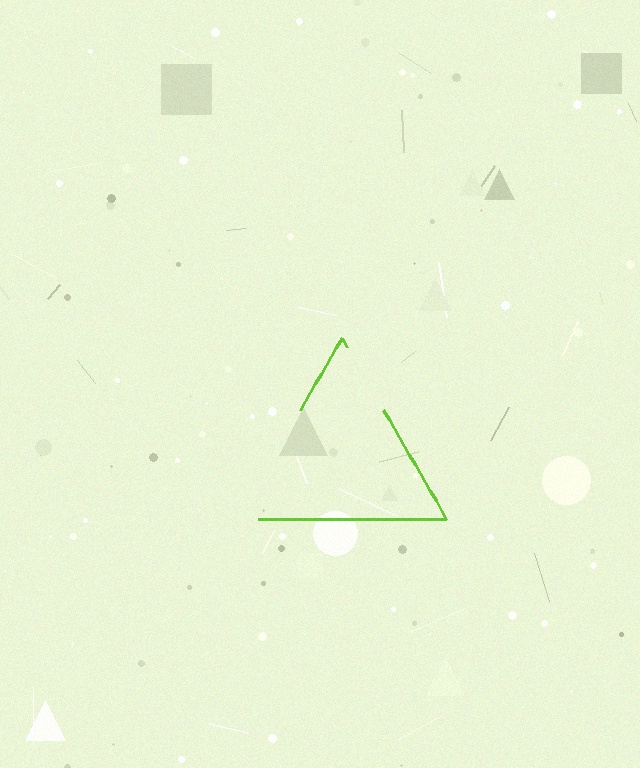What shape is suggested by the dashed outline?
The dashed outline suggests a triangle.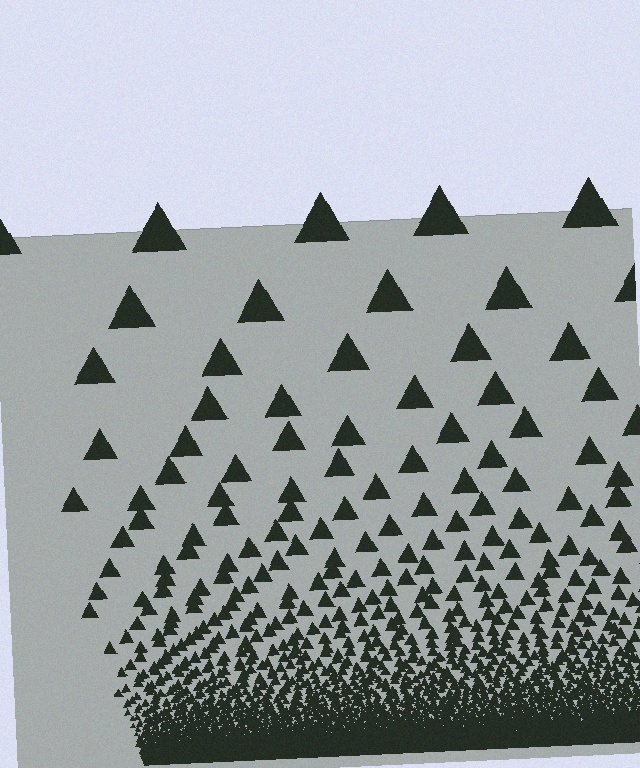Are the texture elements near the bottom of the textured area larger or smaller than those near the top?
Smaller. The gradient is inverted — elements near the bottom are smaller and denser.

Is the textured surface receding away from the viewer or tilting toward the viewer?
The surface appears to tilt toward the viewer. Texture elements get larger and sparser toward the top.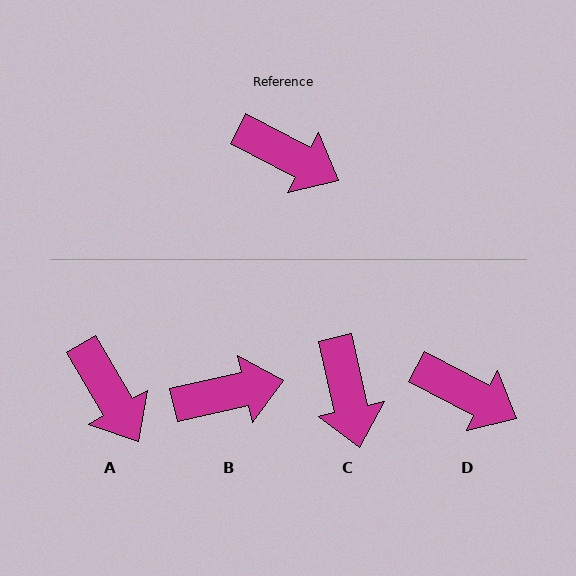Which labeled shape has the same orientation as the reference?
D.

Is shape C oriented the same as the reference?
No, it is off by about 50 degrees.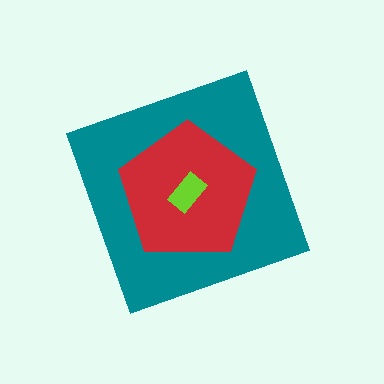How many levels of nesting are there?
3.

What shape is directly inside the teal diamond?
The red pentagon.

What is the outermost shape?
The teal diamond.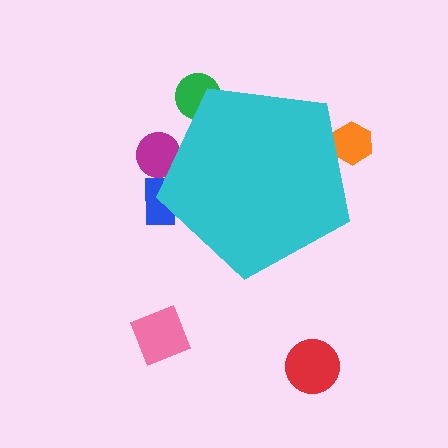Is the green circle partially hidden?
Yes, the green circle is partially hidden behind the cyan pentagon.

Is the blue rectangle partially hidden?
Yes, the blue rectangle is partially hidden behind the cyan pentagon.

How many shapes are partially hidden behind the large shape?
4 shapes are partially hidden.